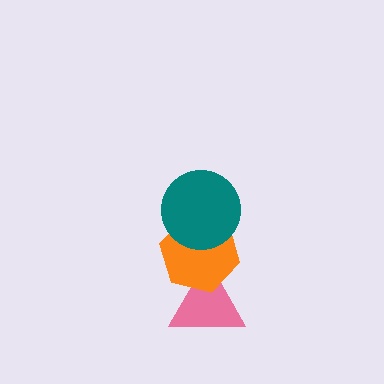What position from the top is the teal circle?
The teal circle is 1st from the top.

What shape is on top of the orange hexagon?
The teal circle is on top of the orange hexagon.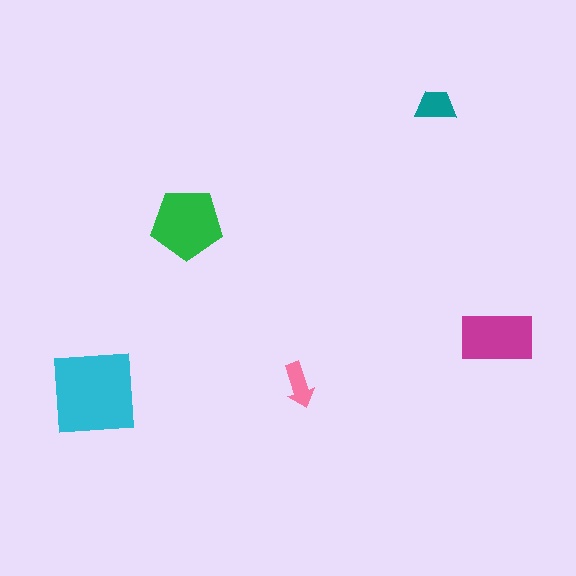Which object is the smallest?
The pink arrow.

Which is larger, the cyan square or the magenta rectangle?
The cyan square.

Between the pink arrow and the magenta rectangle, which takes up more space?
The magenta rectangle.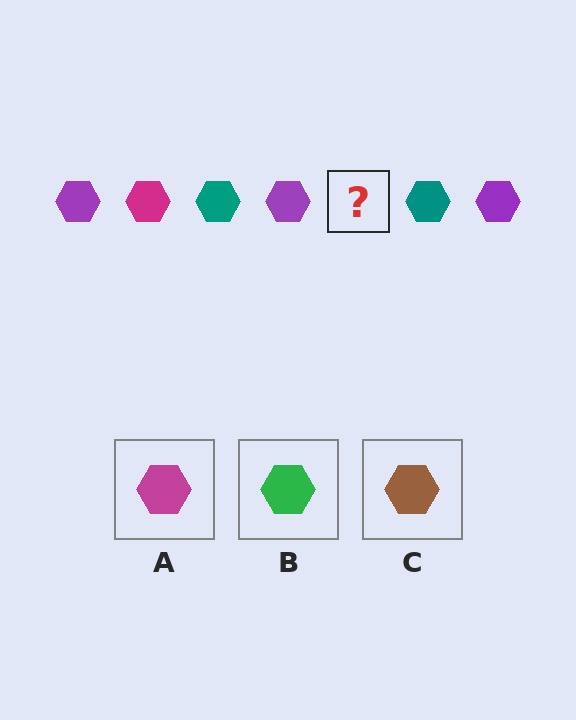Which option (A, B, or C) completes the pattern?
A.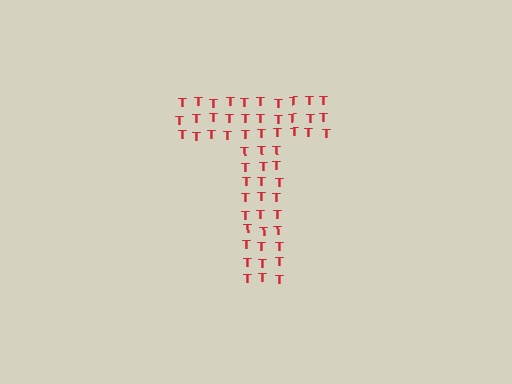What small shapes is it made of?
It is made of small letter T's.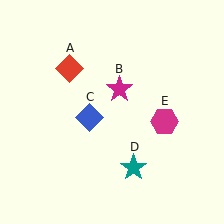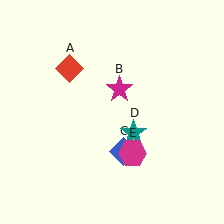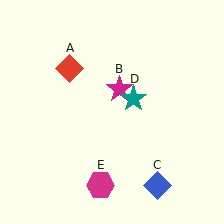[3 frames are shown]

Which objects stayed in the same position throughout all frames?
Red diamond (object A) and magenta star (object B) remained stationary.